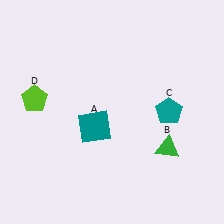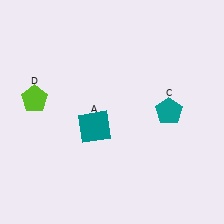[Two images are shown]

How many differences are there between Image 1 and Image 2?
There is 1 difference between the two images.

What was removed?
The green triangle (B) was removed in Image 2.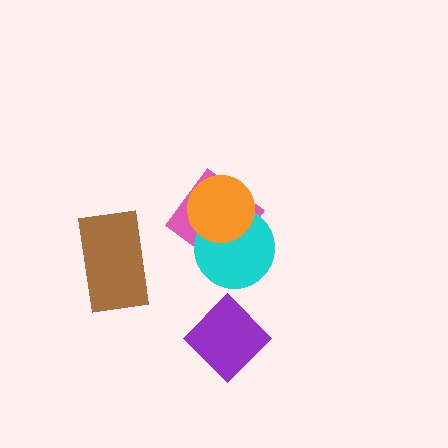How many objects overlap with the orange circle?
2 objects overlap with the orange circle.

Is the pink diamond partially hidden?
Yes, it is partially covered by another shape.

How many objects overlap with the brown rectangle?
0 objects overlap with the brown rectangle.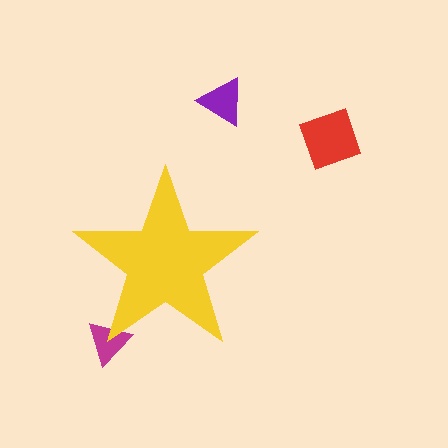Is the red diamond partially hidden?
No, the red diamond is fully visible.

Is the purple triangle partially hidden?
No, the purple triangle is fully visible.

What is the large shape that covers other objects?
A yellow star.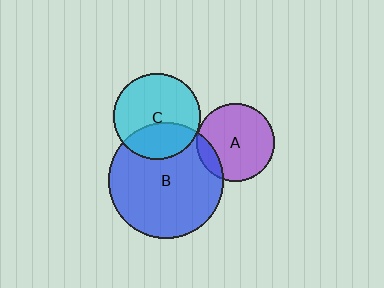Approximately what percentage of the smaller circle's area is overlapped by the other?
Approximately 15%.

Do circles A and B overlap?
Yes.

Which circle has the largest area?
Circle B (blue).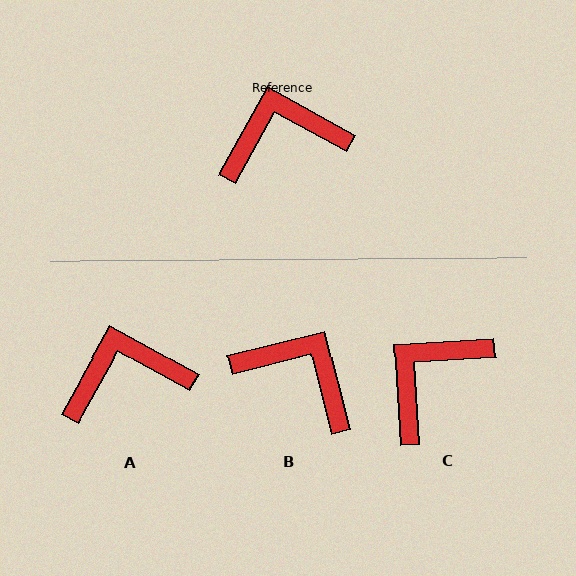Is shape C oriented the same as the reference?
No, it is off by about 33 degrees.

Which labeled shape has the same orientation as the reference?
A.